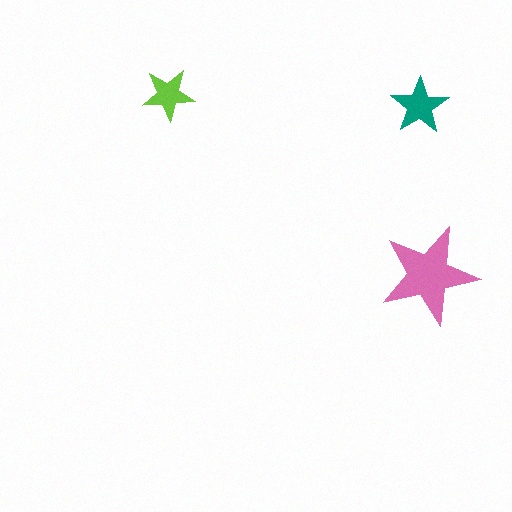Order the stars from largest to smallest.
the pink one, the teal one, the lime one.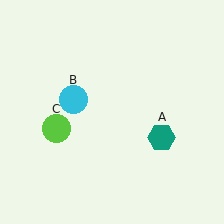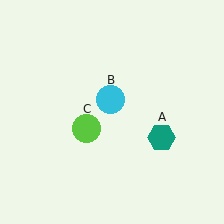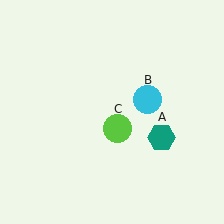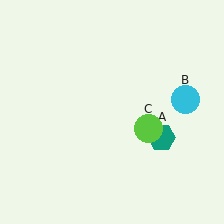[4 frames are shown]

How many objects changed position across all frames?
2 objects changed position: cyan circle (object B), lime circle (object C).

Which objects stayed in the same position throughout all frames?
Teal hexagon (object A) remained stationary.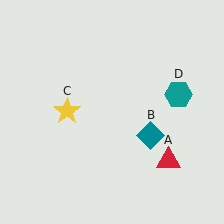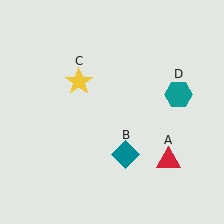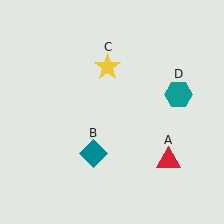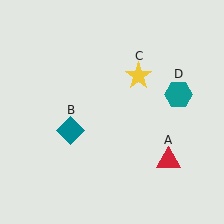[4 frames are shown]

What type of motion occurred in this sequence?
The teal diamond (object B), yellow star (object C) rotated clockwise around the center of the scene.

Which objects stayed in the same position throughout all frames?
Red triangle (object A) and teal hexagon (object D) remained stationary.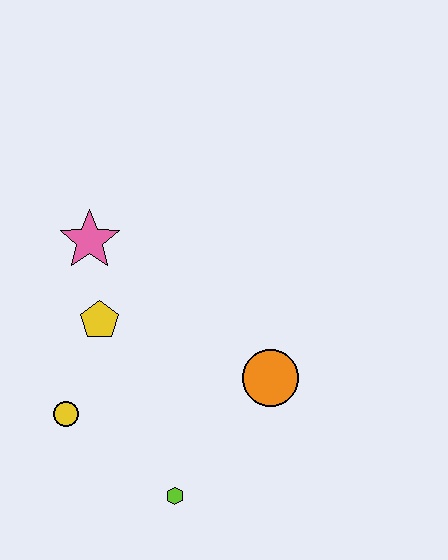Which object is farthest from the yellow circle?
The orange circle is farthest from the yellow circle.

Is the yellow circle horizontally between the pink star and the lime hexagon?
No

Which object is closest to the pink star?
The yellow pentagon is closest to the pink star.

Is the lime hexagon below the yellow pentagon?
Yes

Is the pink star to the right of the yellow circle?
Yes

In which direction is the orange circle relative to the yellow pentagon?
The orange circle is to the right of the yellow pentagon.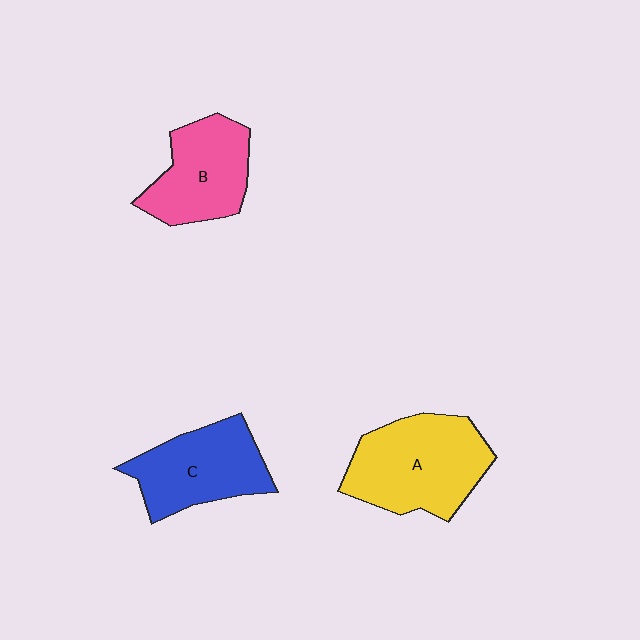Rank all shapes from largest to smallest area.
From largest to smallest: A (yellow), C (blue), B (pink).